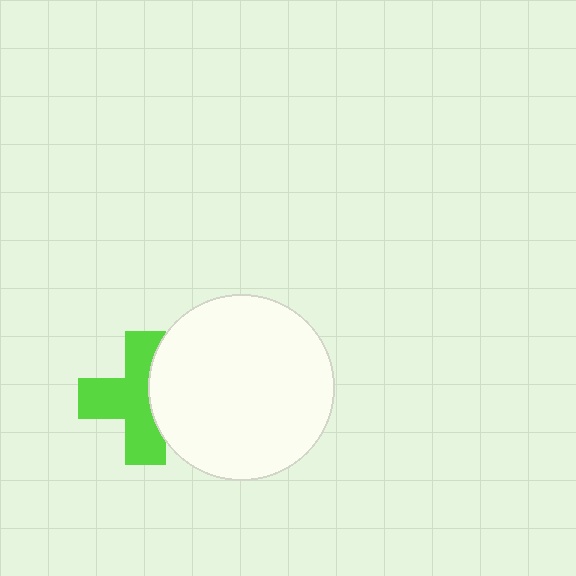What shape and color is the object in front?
The object in front is a white circle.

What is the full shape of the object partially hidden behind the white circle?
The partially hidden object is a lime cross.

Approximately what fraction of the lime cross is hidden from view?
Roughly 35% of the lime cross is hidden behind the white circle.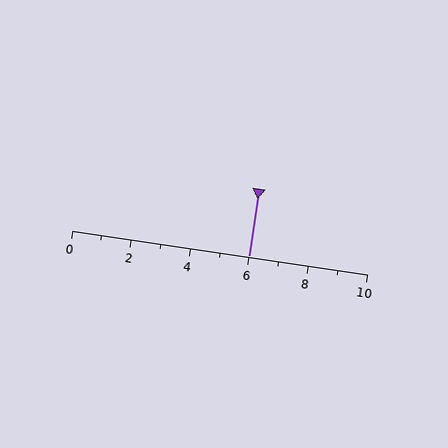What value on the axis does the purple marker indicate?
The marker indicates approximately 6.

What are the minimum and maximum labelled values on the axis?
The axis runs from 0 to 10.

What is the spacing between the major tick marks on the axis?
The major ticks are spaced 2 apart.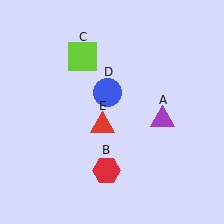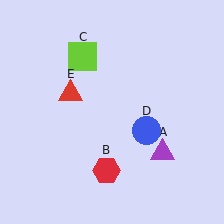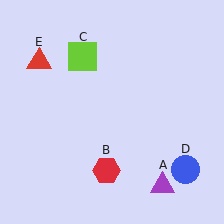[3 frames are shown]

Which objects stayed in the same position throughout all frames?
Red hexagon (object B) and lime square (object C) remained stationary.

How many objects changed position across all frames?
3 objects changed position: purple triangle (object A), blue circle (object D), red triangle (object E).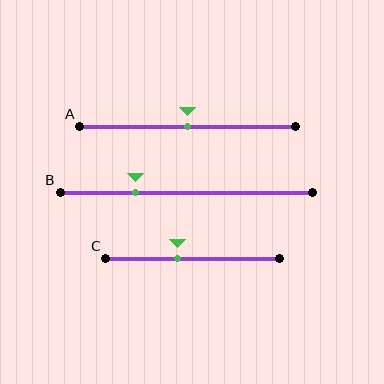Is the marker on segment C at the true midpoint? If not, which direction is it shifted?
No, the marker on segment C is shifted to the left by about 9% of the segment length.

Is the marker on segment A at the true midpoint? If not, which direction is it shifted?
Yes, the marker on segment A is at the true midpoint.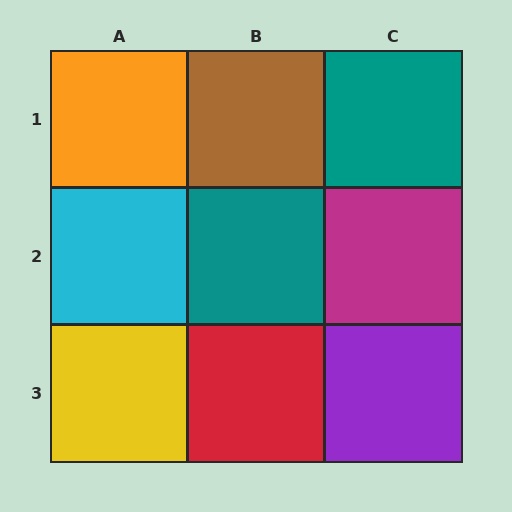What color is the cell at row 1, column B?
Brown.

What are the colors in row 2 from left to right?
Cyan, teal, magenta.